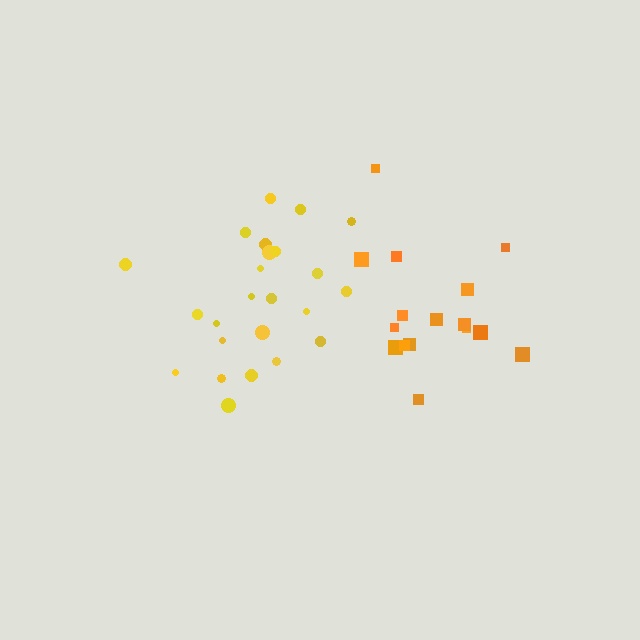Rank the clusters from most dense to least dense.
yellow, orange.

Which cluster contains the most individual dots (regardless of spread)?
Yellow (24).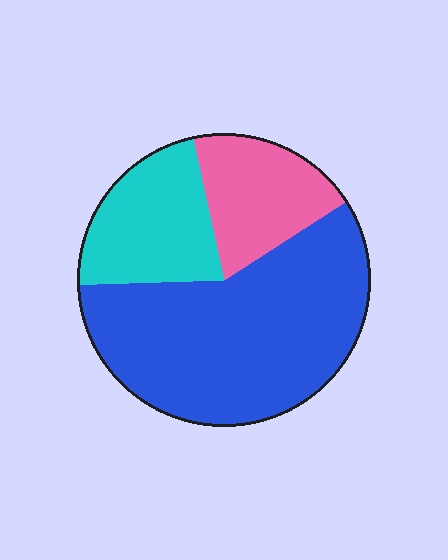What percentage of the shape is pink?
Pink takes up about one fifth (1/5) of the shape.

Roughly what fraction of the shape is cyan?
Cyan takes up about one fifth (1/5) of the shape.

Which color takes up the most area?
Blue, at roughly 60%.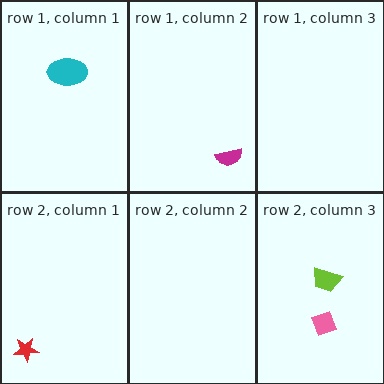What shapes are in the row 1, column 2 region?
The magenta semicircle.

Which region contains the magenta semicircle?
The row 1, column 2 region.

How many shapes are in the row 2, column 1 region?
1.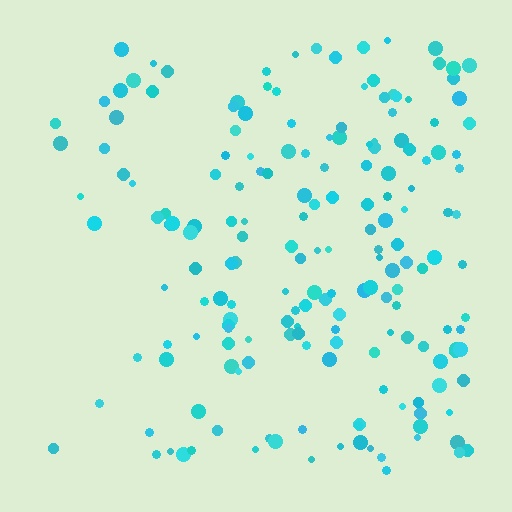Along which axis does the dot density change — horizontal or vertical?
Horizontal.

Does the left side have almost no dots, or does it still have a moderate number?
Still a moderate number, just noticeably fewer than the right.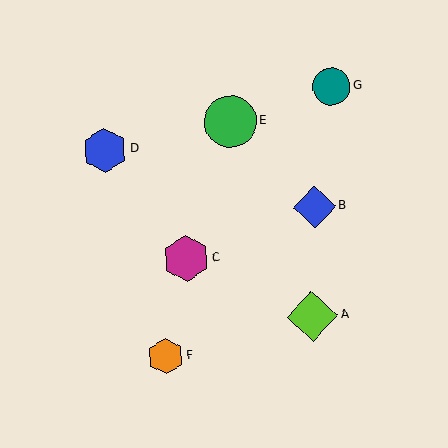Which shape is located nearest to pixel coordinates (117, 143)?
The blue hexagon (labeled D) at (105, 150) is nearest to that location.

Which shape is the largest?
The green circle (labeled E) is the largest.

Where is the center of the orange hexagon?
The center of the orange hexagon is at (166, 356).